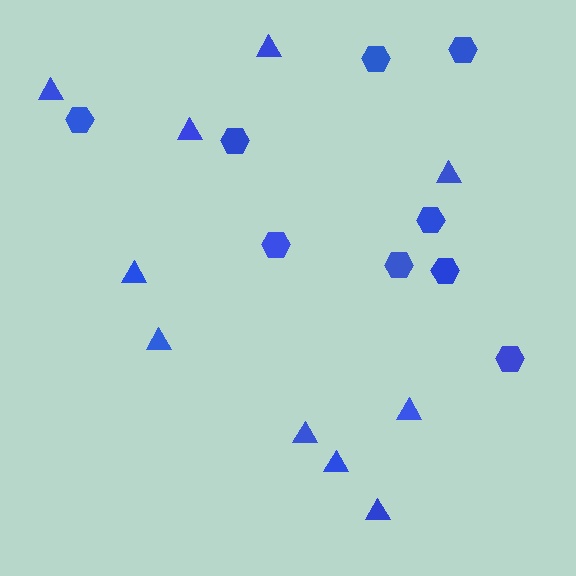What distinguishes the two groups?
There are 2 groups: one group of hexagons (9) and one group of triangles (10).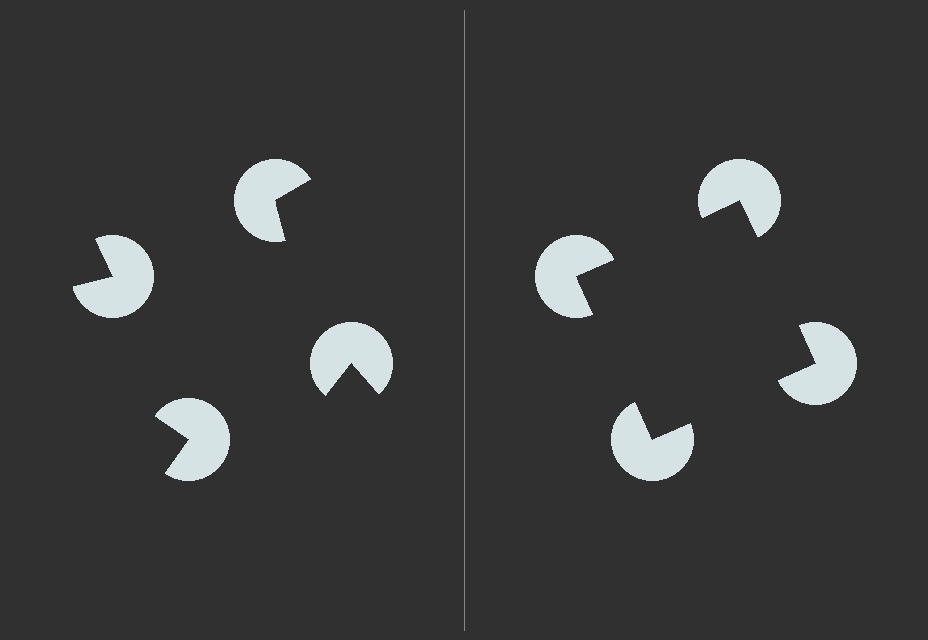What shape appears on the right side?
An illusory square.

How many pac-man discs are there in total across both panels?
8 — 4 on each side.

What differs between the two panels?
The pac-man discs are positioned identically on both sides; only the wedge orientations differ. On the right they align to a square; on the left they are misaligned.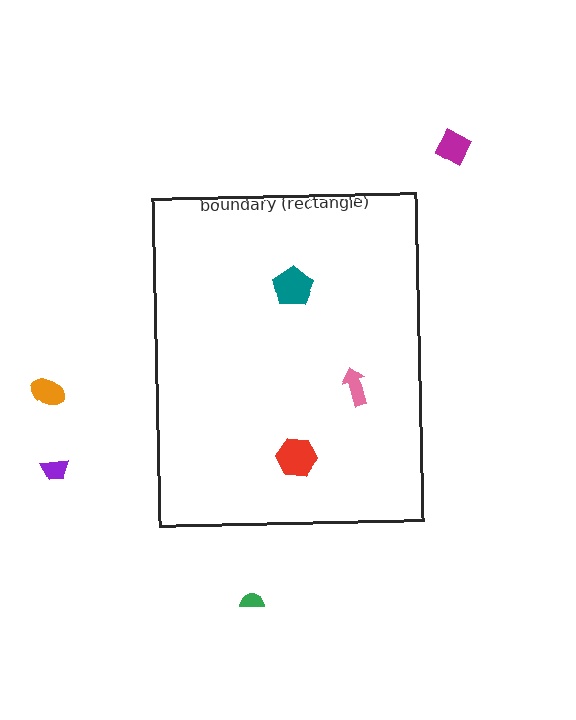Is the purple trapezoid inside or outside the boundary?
Outside.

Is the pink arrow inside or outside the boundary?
Inside.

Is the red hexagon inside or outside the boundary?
Inside.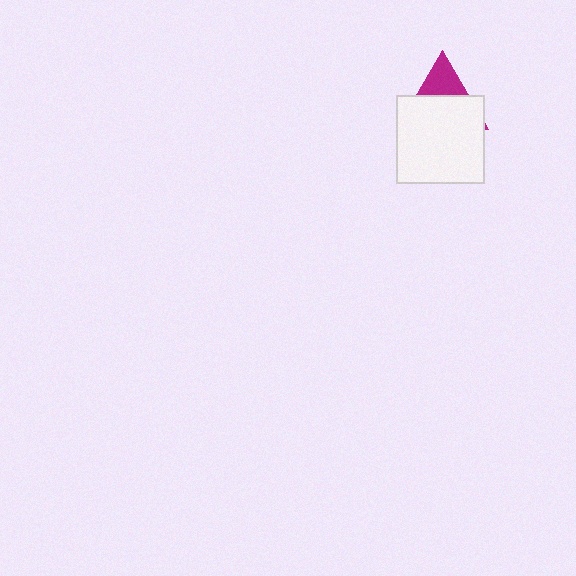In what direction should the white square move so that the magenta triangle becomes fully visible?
The white square should move down. That is the shortest direction to clear the overlap and leave the magenta triangle fully visible.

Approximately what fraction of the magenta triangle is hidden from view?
Roughly 67% of the magenta triangle is hidden behind the white square.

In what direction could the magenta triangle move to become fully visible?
The magenta triangle could move up. That would shift it out from behind the white square entirely.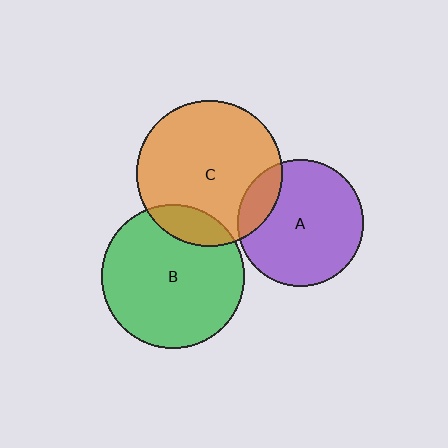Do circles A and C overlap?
Yes.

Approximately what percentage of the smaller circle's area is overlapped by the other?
Approximately 15%.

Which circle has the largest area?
Circle C (orange).